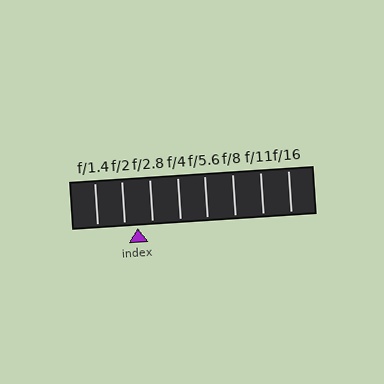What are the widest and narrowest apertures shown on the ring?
The widest aperture shown is f/1.4 and the narrowest is f/16.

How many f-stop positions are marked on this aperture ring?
There are 8 f-stop positions marked.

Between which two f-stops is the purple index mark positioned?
The index mark is between f/2 and f/2.8.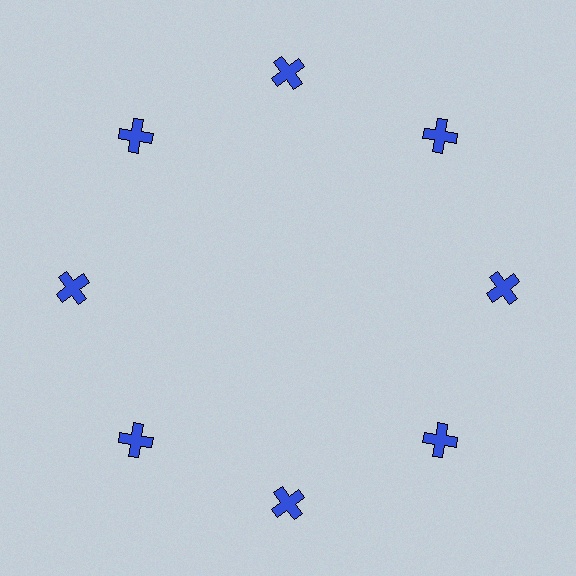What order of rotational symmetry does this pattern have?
This pattern has 8-fold rotational symmetry.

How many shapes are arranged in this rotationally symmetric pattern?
There are 8 shapes, arranged in 8 groups of 1.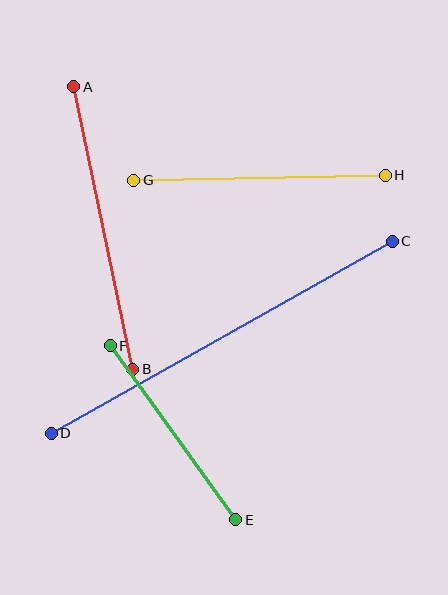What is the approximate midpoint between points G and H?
The midpoint is at approximately (259, 178) pixels.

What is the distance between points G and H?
The distance is approximately 252 pixels.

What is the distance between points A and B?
The distance is approximately 289 pixels.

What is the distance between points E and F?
The distance is approximately 215 pixels.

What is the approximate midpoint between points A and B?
The midpoint is at approximately (103, 228) pixels.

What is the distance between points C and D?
The distance is approximately 392 pixels.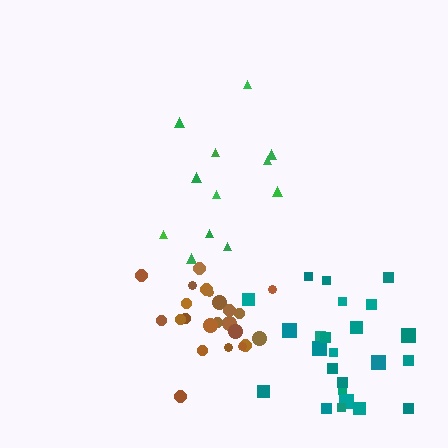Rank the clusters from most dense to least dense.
brown, teal, green.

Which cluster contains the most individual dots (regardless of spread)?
Brown (24).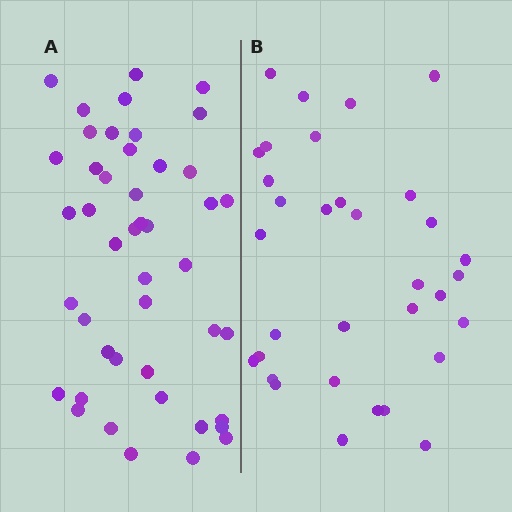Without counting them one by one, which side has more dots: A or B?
Region A (the left region) has more dots.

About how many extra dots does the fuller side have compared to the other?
Region A has roughly 12 or so more dots than region B.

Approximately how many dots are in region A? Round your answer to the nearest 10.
About 40 dots. (The exact count is 45, which rounds to 40.)